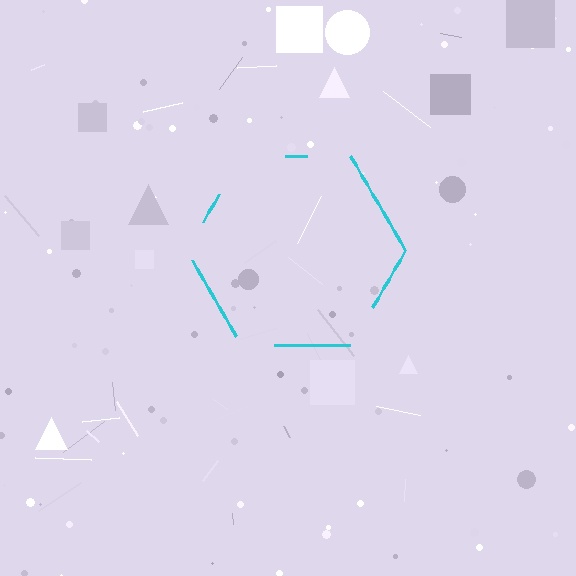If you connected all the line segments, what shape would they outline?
They would outline a hexagon.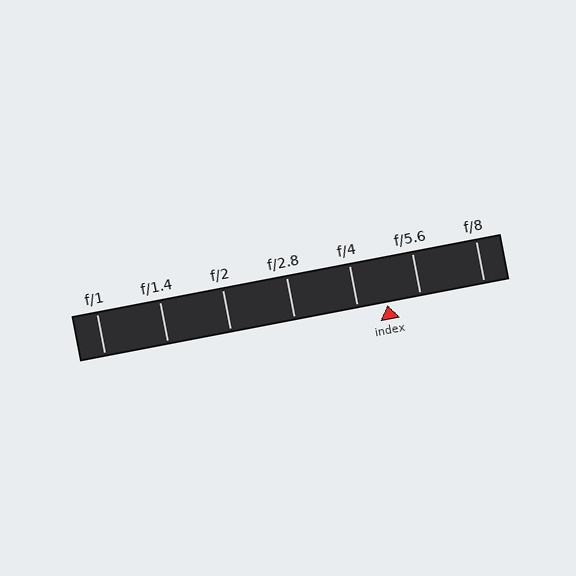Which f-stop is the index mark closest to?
The index mark is closest to f/4.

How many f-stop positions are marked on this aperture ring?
There are 7 f-stop positions marked.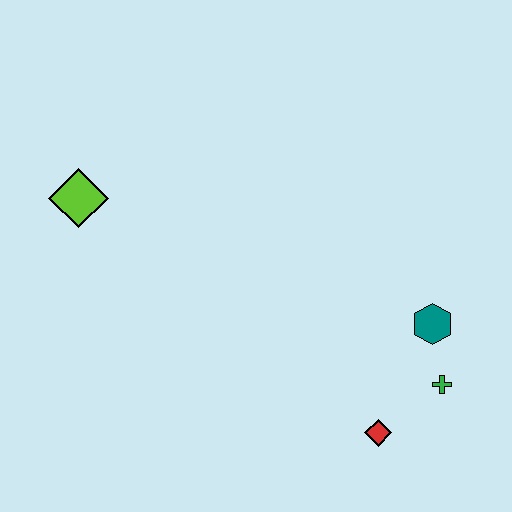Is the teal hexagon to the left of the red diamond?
No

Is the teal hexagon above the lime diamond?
No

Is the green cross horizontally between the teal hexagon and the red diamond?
No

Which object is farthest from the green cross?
The lime diamond is farthest from the green cross.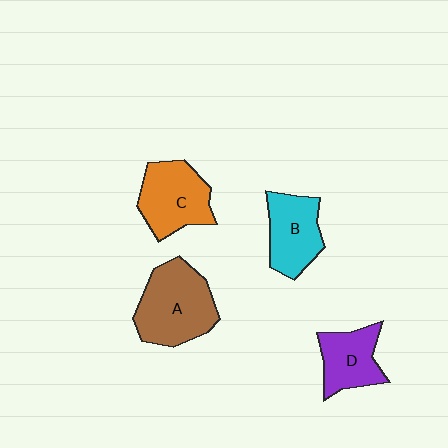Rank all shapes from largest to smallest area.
From largest to smallest: A (brown), C (orange), B (cyan), D (purple).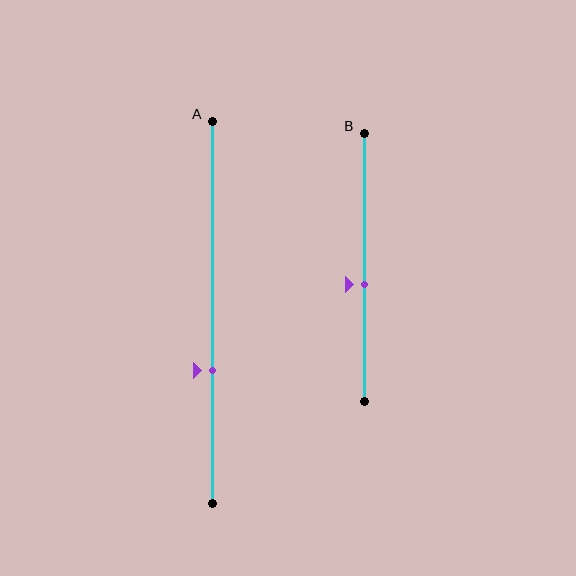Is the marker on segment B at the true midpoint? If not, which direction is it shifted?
No, the marker on segment B is shifted downward by about 6% of the segment length.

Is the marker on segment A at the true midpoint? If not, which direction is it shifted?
No, the marker on segment A is shifted downward by about 15% of the segment length.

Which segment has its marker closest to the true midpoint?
Segment B has its marker closest to the true midpoint.